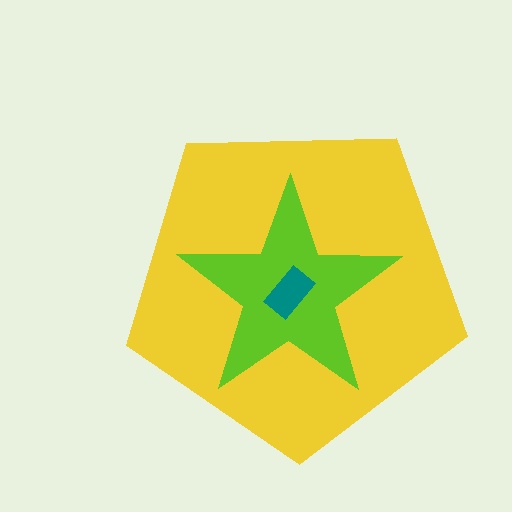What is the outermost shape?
The yellow pentagon.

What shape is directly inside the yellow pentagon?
The lime star.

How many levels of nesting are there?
3.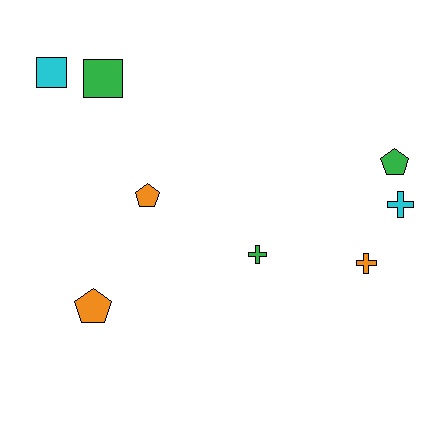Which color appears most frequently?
Orange, with 3 objects.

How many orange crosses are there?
There is 1 orange cross.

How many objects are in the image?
There are 8 objects.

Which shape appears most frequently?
Cross, with 3 objects.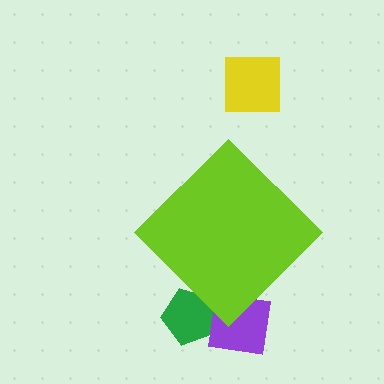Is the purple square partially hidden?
Yes, the purple square is partially hidden behind the lime diamond.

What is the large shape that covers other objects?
A lime diamond.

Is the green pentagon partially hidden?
Yes, the green pentagon is partially hidden behind the lime diamond.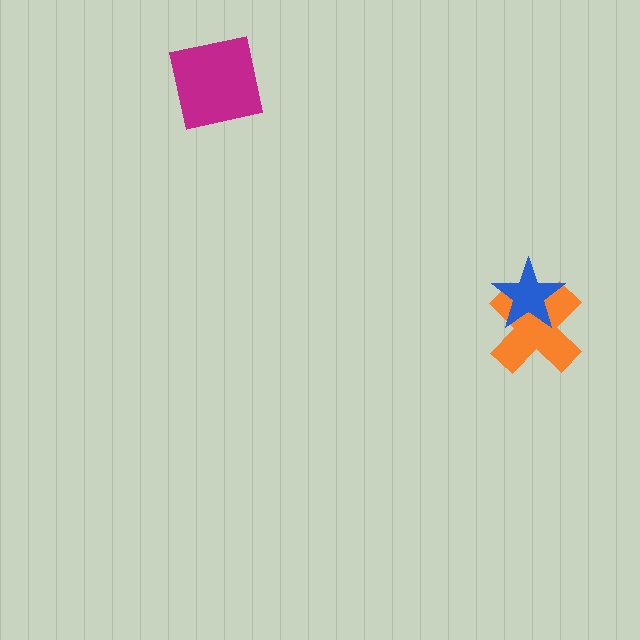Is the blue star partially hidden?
No, no other shape covers it.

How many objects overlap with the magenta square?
0 objects overlap with the magenta square.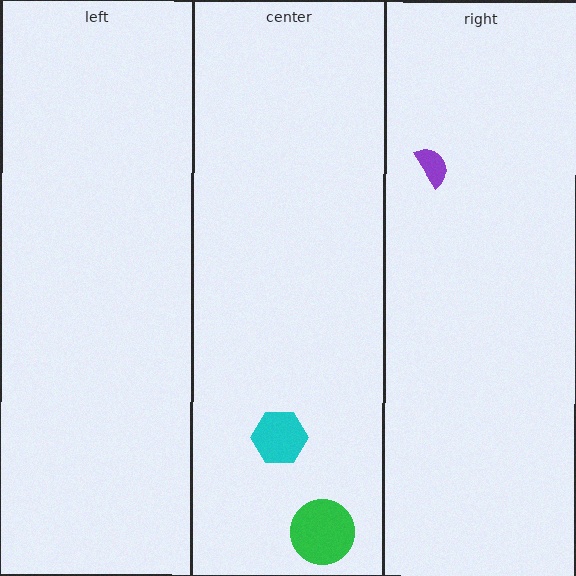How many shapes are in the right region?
1.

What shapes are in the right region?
The purple semicircle.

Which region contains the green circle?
The center region.